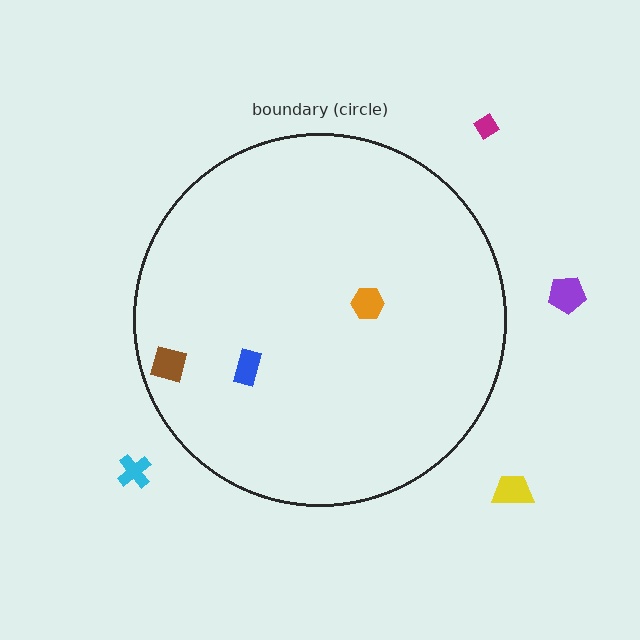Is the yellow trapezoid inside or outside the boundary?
Outside.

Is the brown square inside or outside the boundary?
Inside.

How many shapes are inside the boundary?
3 inside, 4 outside.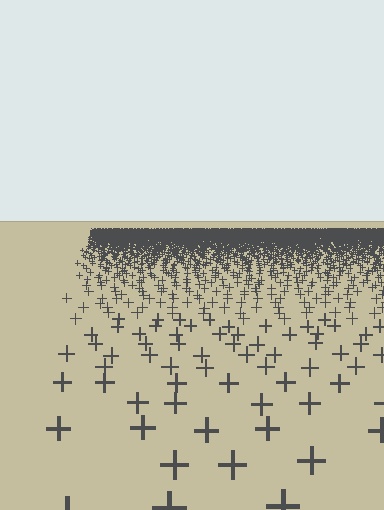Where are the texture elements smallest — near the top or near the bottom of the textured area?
Near the top.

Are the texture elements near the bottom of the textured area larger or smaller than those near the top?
Larger. Near the bottom, elements are closer to the viewer and appear at a bigger on-screen size.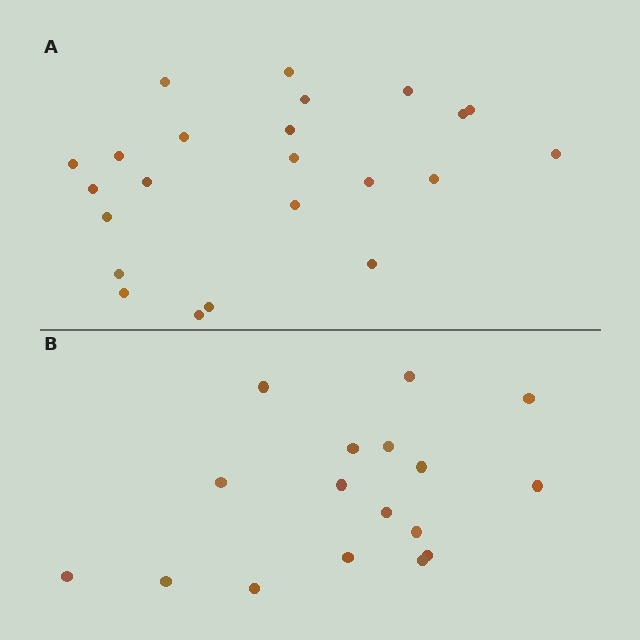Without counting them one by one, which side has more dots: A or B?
Region A (the top region) has more dots.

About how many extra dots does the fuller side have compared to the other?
Region A has about 6 more dots than region B.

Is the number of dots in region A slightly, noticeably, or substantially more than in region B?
Region A has noticeably more, but not dramatically so. The ratio is roughly 1.4 to 1.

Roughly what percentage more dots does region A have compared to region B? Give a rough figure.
About 35% more.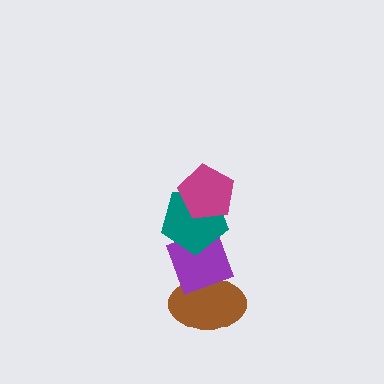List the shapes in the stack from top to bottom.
From top to bottom: the magenta pentagon, the teal pentagon, the purple diamond, the brown ellipse.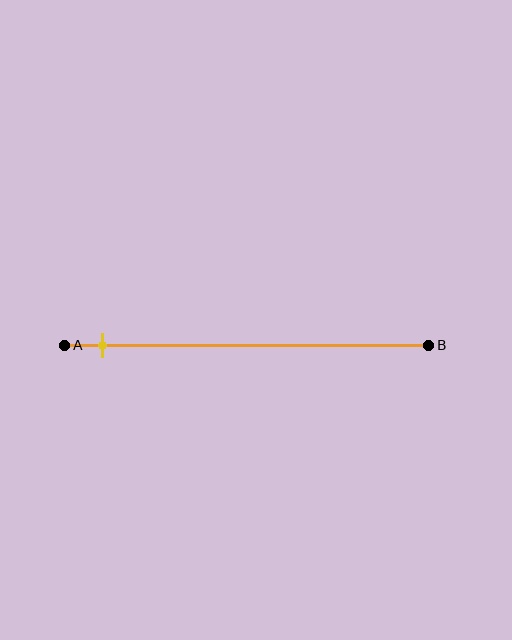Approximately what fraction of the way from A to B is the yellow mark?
The yellow mark is approximately 10% of the way from A to B.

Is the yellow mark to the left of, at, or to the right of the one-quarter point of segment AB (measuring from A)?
The yellow mark is to the left of the one-quarter point of segment AB.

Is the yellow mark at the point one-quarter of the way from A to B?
No, the mark is at about 10% from A, not at the 25% one-quarter point.